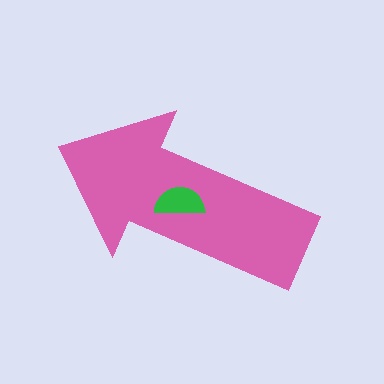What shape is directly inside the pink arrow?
The green semicircle.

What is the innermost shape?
The green semicircle.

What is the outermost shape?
The pink arrow.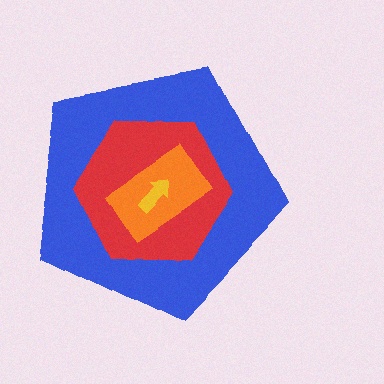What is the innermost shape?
The yellow arrow.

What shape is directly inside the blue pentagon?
The red hexagon.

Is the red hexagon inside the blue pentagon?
Yes.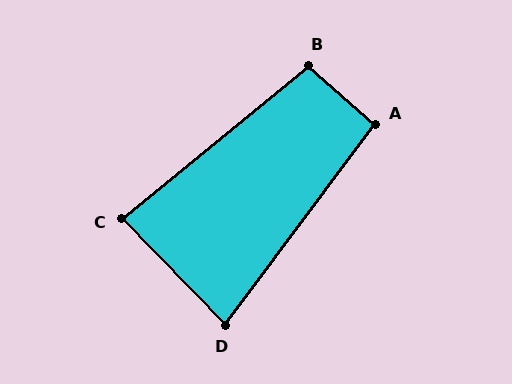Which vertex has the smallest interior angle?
D, at approximately 81 degrees.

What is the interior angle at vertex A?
Approximately 95 degrees (approximately right).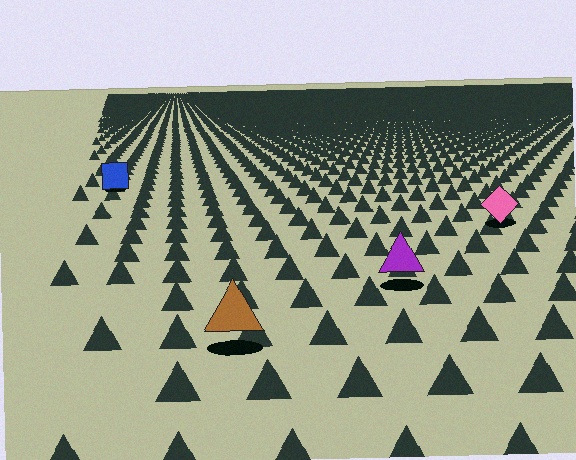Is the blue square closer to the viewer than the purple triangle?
No. The purple triangle is closer — you can tell from the texture gradient: the ground texture is coarser near it.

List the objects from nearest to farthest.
From nearest to farthest: the brown triangle, the purple triangle, the pink diamond, the blue square.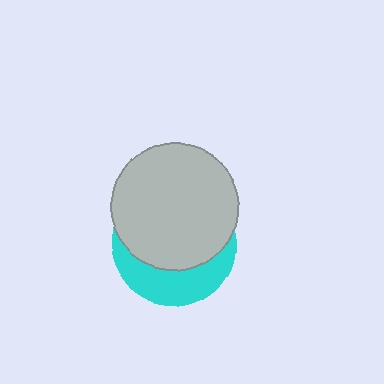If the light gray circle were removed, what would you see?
You would see the complete cyan circle.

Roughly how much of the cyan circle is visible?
A small part of it is visible (roughly 35%).